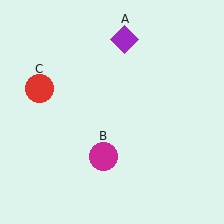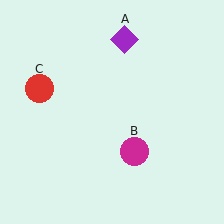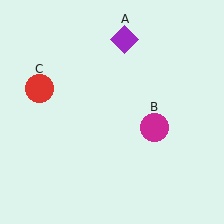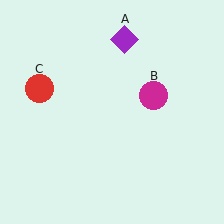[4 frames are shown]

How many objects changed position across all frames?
1 object changed position: magenta circle (object B).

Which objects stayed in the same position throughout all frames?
Purple diamond (object A) and red circle (object C) remained stationary.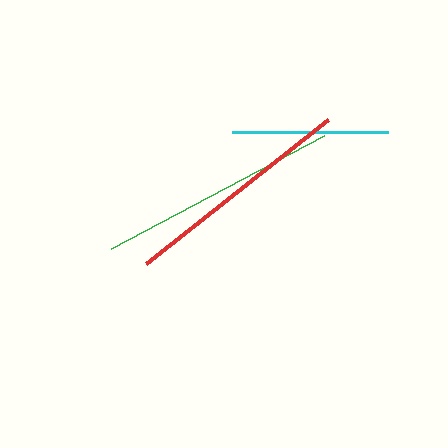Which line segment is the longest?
The green line is the longest at approximately 241 pixels.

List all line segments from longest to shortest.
From longest to shortest: green, red, cyan.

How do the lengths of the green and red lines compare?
The green and red lines are approximately the same length.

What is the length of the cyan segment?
The cyan segment is approximately 156 pixels long.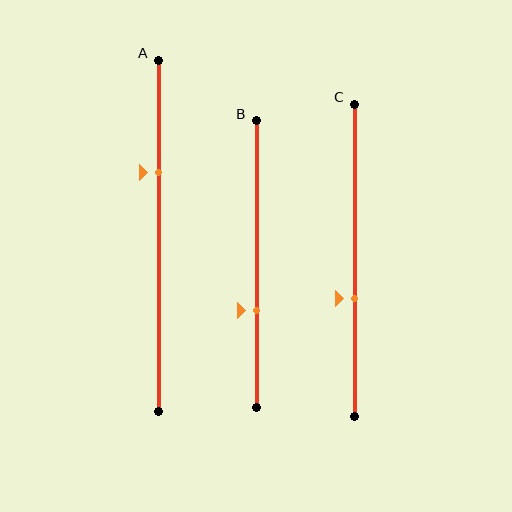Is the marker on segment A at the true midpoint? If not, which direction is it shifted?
No, the marker on segment A is shifted upward by about 18% of the segment length.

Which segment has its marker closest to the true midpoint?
Segment C has its marker closest to the true midpoint.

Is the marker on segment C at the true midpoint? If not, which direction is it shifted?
No, the marker on segment C is shifted downward by about 12% of the segment length.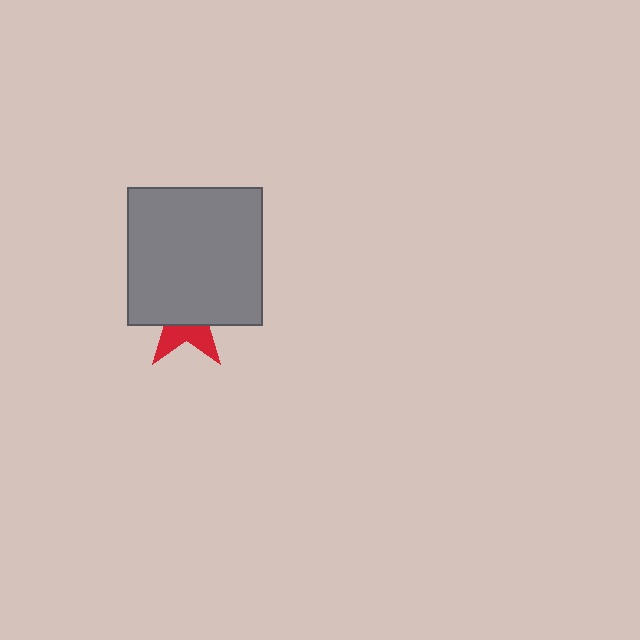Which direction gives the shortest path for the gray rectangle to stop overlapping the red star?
Moving up gives the shortest separation.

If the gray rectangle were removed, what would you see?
You would see the complete red star.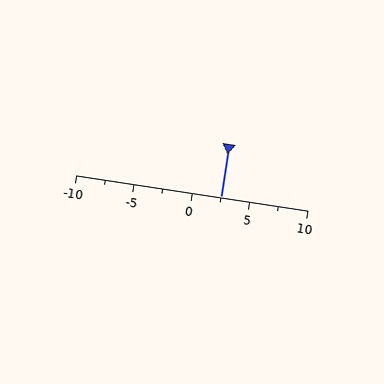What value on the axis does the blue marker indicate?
The marker indicates approximately 2.5.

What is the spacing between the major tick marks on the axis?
The major ticks are spaced 5 apart.